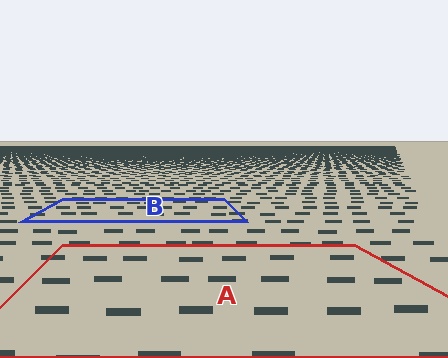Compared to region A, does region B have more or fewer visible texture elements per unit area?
Region B has more texture elements per unit area — they are packed more densely because it is farther away.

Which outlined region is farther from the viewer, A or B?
Region B is farther from the viewer — the texture elements inside it appear smaller and more densely packed.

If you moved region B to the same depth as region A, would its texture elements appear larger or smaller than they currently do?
They would appear larger. At a closer depth, the same texture elements are projected at a bigger on-screen size.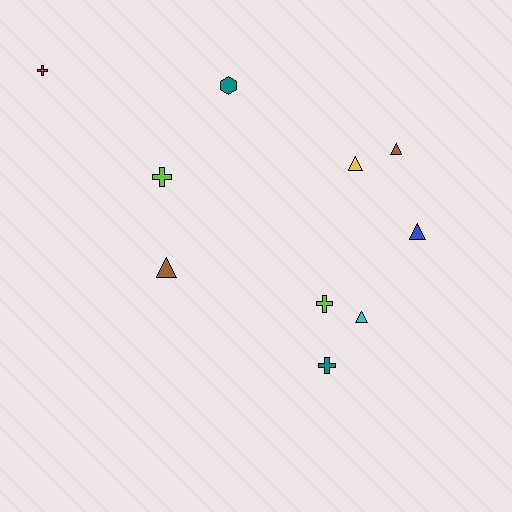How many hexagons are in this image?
There is 1 hexagon.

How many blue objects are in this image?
There is 1 blue object.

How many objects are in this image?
There are 10 objects.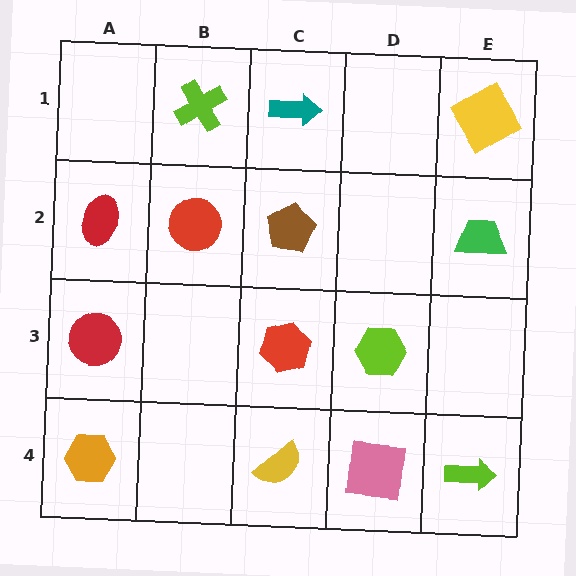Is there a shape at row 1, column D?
No, that cell is empty.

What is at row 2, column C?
A brown pentagon.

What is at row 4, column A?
An orange hexagon.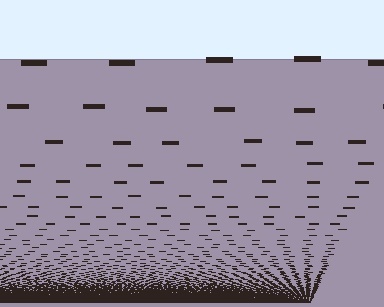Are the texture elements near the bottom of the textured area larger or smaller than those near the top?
Smaller. The gradient is inverted — elements near the bottom are smaller and denser.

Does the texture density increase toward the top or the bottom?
Density increases toward the bottom.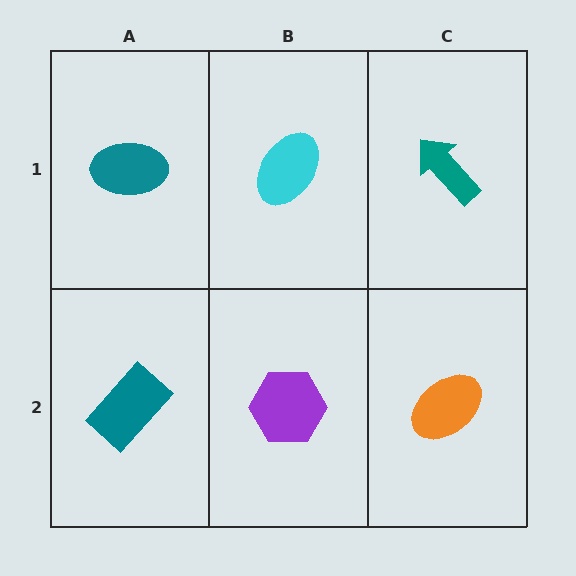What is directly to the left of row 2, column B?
A teal rectangle.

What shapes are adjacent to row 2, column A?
A teal ellipse (row 1, column A), a purple hexagon (row 2, column B).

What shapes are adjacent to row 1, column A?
A teal rectangle (row 2, column A), a cyan ellipse (row 1, column B).